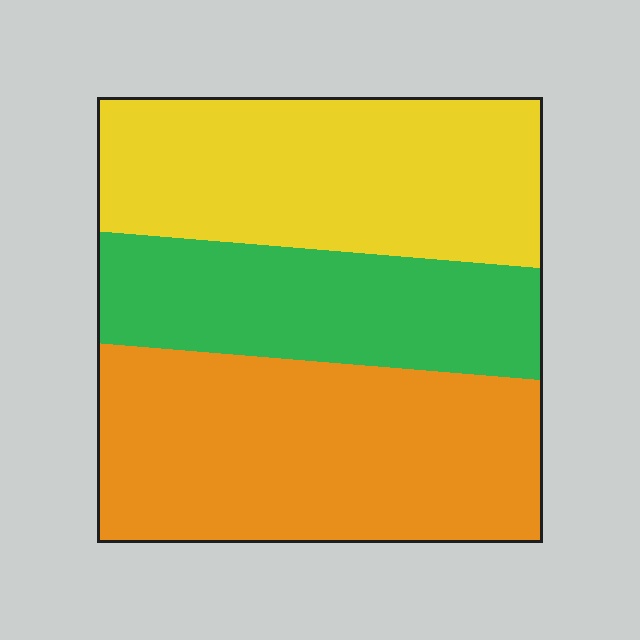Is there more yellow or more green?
Yellow.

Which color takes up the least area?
Green, at roughly 25%.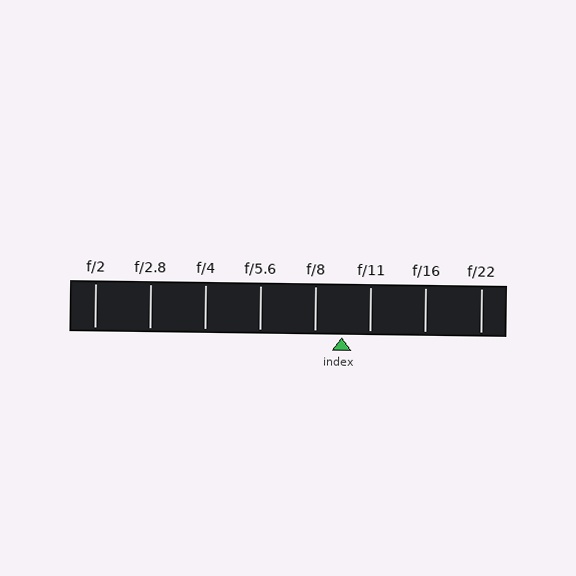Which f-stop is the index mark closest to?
The index mark is closest to f/8.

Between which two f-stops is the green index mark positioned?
The index mark is between f/8 and f/11.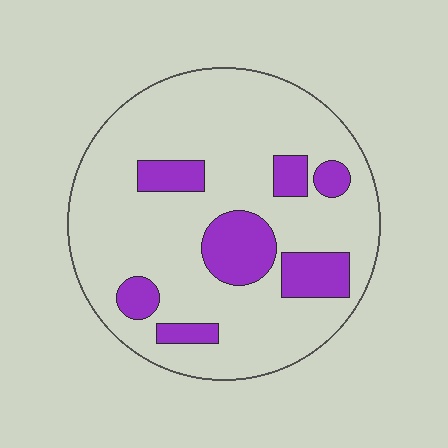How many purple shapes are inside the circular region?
7.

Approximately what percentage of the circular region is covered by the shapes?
Approximately 20%.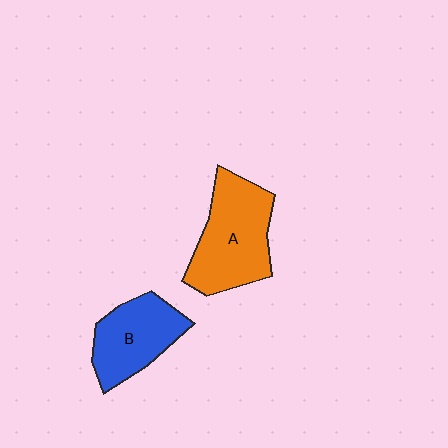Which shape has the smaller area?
Shape B (blue).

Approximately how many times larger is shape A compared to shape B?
Approximately 1.3 times.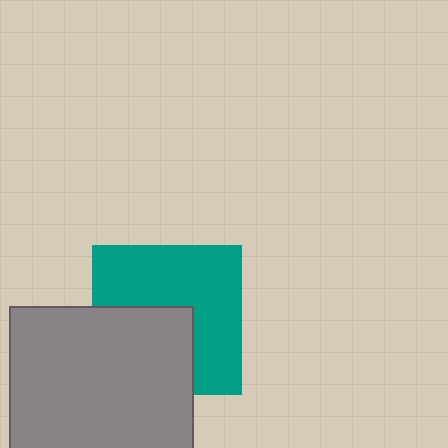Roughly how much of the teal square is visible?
About half of it is visible (roughly 59%).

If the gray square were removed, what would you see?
You would see the complete teal square.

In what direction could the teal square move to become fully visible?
The teal square could move toward the upper-right. That would shift it out from behind the gray square entirely.